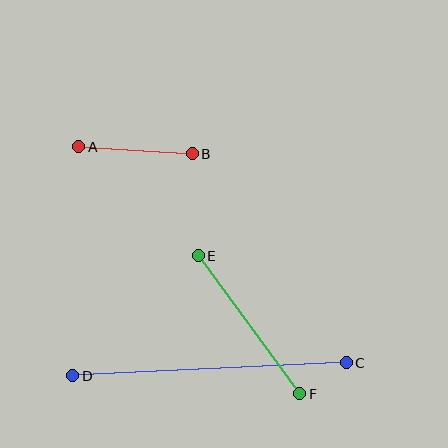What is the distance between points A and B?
The distance is approximately 114 pixels.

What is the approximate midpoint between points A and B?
The midpoint is at approximately (135, 150) pixels.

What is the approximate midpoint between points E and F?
The midpoint is at approximately (249, 325) pixels.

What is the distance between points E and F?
The distance is approximately 172 pixels.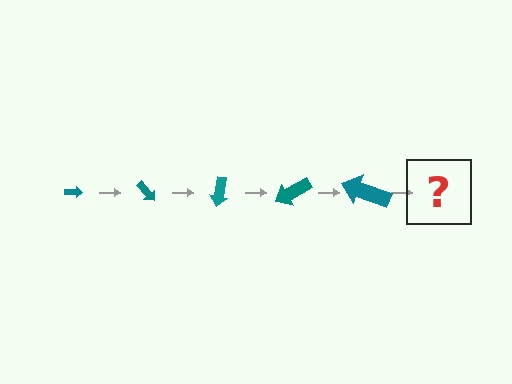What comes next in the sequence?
The next element should be an arrow, larger than the previous one and rotated 250 degrees from the start.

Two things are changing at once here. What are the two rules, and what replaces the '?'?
The two rules are that the arrow grows larger each step and it rotates 50 degrees each step. The '?' should be an arrow, larger than the previous one and rotated 250 degrees from the start.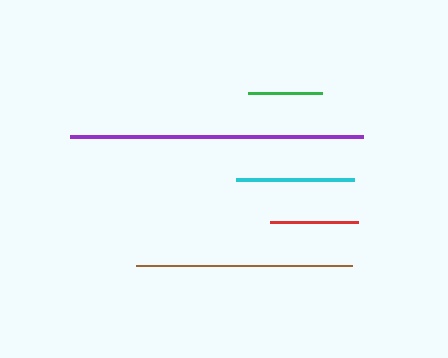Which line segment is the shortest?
The green line is the shortest at approximately 74 pixels.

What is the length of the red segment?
The red segment is approximately 88 pixels long.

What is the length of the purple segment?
The purple segment is approximately 293 pixels long.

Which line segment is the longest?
The purple line is the longest at approximately 293 pixels.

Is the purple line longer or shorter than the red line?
The purple line is longer than the red line.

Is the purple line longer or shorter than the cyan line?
The purple line is longer than the cyan line.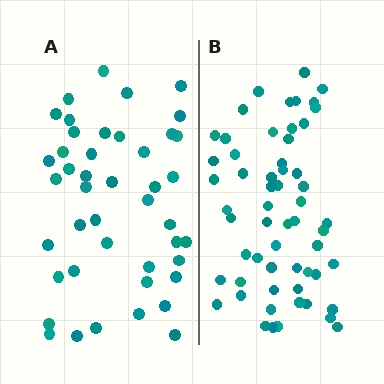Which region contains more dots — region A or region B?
Region B (the right region) has more dots.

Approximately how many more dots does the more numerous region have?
Region B has approximately 15 more dots than region A.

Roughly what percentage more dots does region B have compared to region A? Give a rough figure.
About 30% more.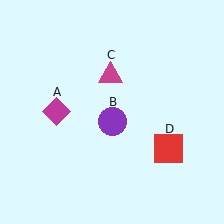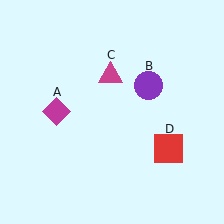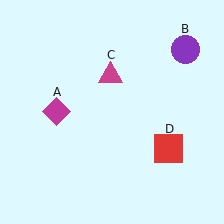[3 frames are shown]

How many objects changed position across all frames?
1 object changed position: purple circle (object B).